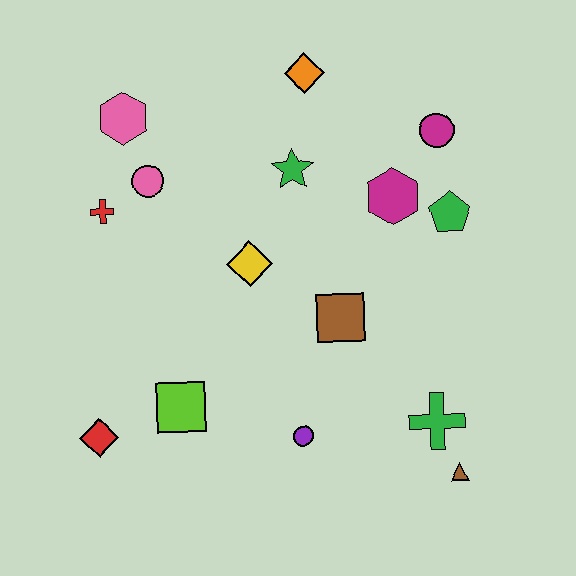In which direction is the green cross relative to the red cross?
The green cross is to the right of the red cross.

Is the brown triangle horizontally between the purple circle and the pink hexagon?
No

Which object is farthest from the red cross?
The brown triangle is farthest from the red cross.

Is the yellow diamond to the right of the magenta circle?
No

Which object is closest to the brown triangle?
The green cross is closest to the brown triangle.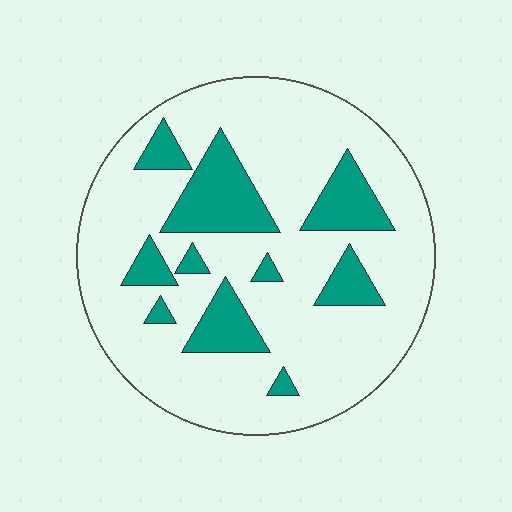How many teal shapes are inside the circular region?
10.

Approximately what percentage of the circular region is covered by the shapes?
Approximately 20%.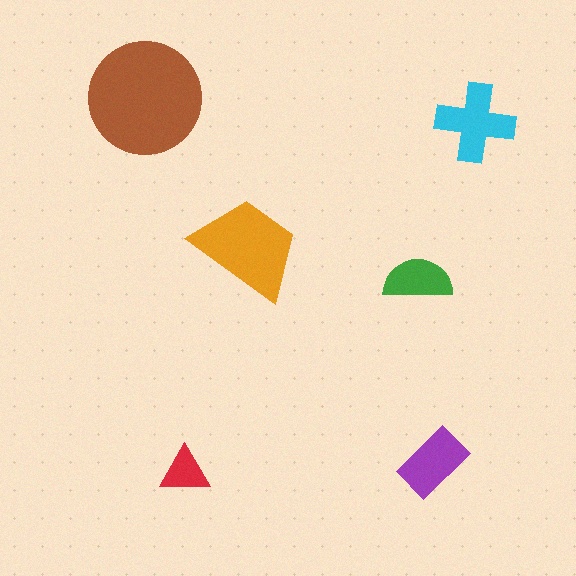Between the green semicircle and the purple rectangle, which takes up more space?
The purple rectangle.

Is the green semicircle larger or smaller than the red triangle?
Larger.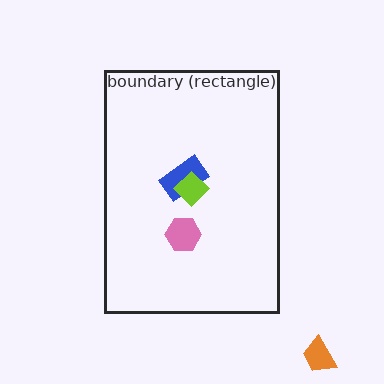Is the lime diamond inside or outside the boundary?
Inside.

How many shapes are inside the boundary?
3 inside, 1 outside.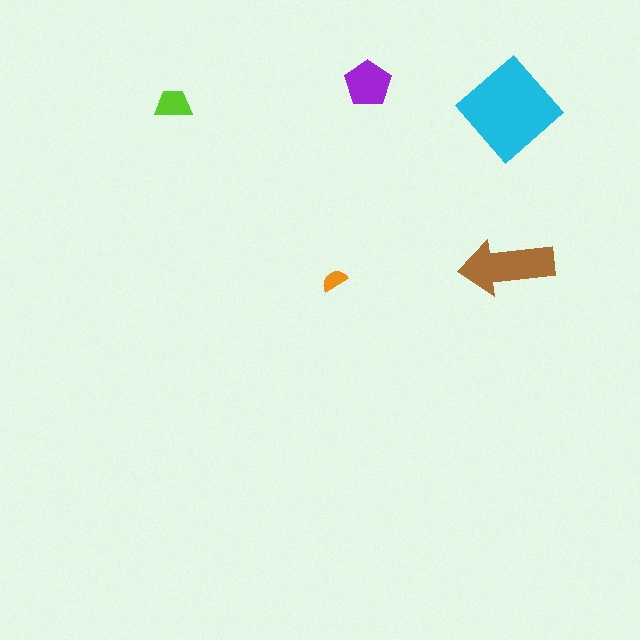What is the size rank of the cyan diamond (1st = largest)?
1st.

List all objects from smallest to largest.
The orange semicircle, the lime trapezoid, the purple pentagon, the brown arrow, the cyan diamond.